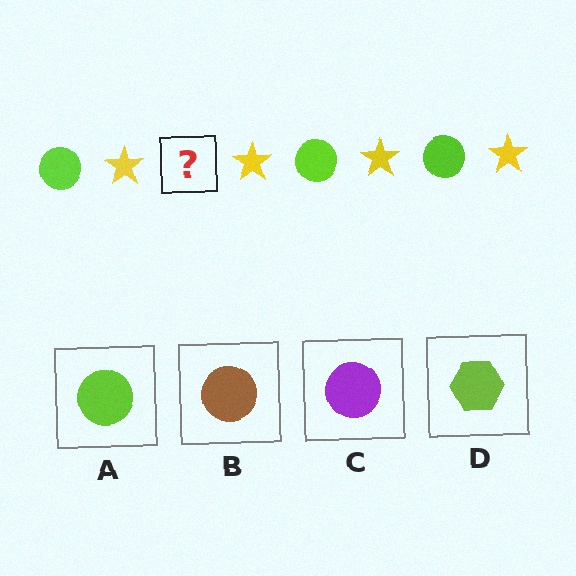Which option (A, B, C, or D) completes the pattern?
A.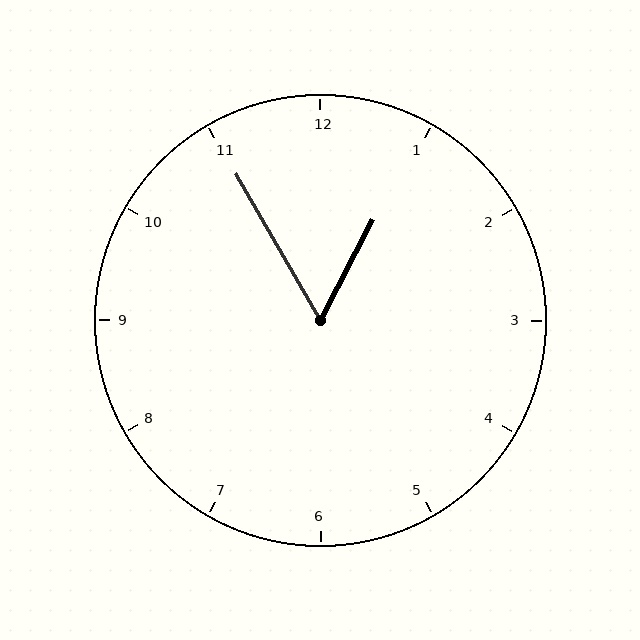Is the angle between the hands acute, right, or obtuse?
It is acute.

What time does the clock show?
12:55.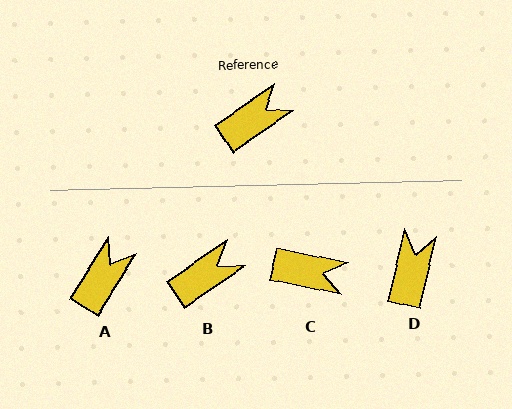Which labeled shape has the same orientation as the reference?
B.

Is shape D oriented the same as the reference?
No, it is off by about 42 degrees.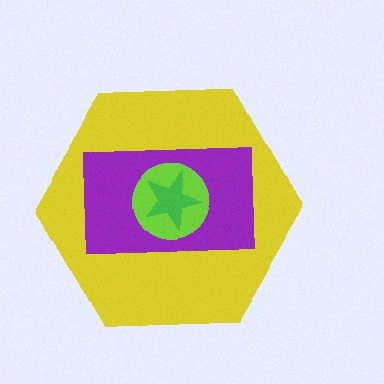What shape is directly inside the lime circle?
The green star.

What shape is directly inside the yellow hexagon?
The purple rectangle.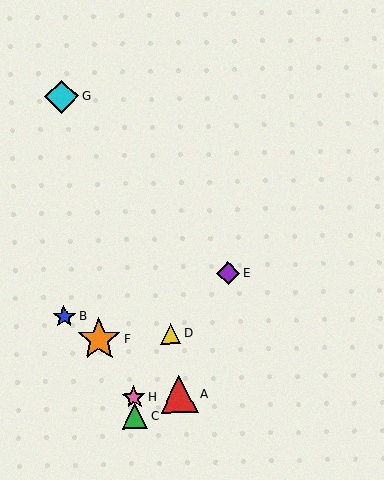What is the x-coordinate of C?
Object C is at x≈135.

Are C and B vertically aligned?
No, C is at x≈135 and B is at x≈64.